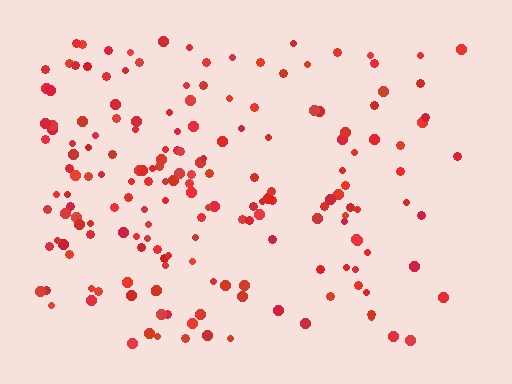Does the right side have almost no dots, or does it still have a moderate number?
Still a moderate number, just noticeably fewer than the left.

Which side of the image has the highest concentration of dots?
The left.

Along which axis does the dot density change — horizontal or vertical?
Horizontal.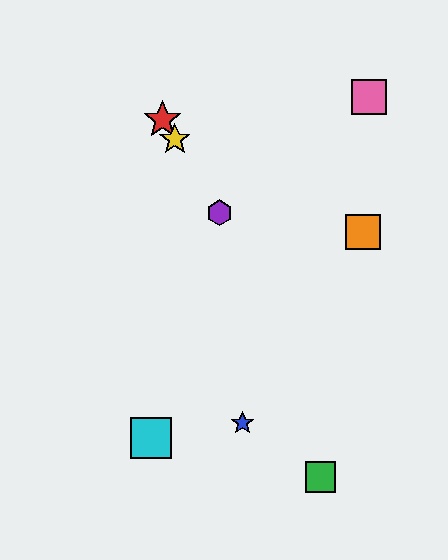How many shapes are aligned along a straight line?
3 shapes (the red star, the yellow star, the purple hexagon) are aligned along a straight line.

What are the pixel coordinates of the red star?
The red star is at (163, 119).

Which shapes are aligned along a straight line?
The red star, the yellow star, the purple hexagon are aligned along a straight line.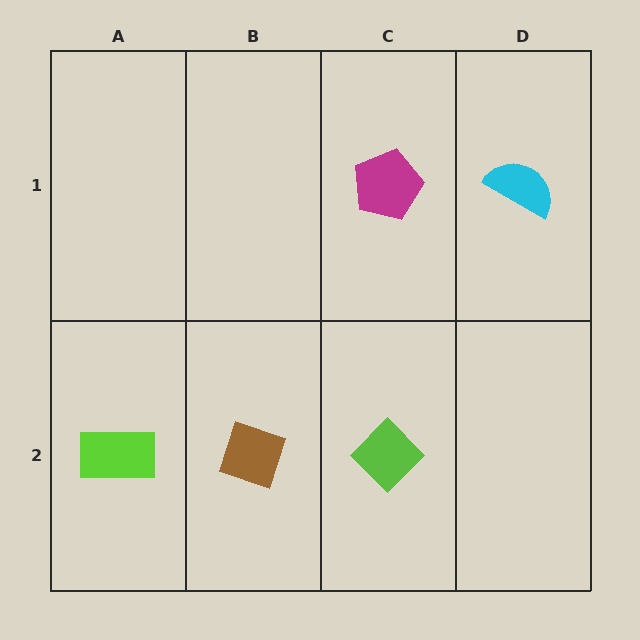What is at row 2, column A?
A lime rectangle.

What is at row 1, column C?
A magenta pentagon.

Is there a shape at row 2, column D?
No, that cell is empty.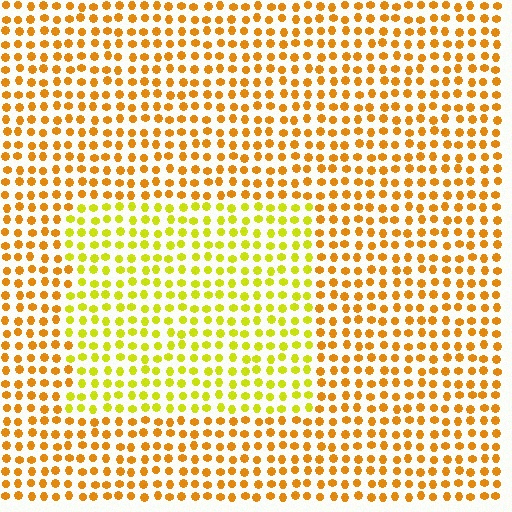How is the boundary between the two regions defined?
The boundary is defined purely by a slight shift in hue (about 33 degrees). Spacing, size, and orientation are identical on both sides.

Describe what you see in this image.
The image is filled with small orange elements in a uniform arrangement. A rectangle-shaped region is visible where the elements are tinted to a slightly different hue, forming a subtle color boundary.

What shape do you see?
I see a rectangle.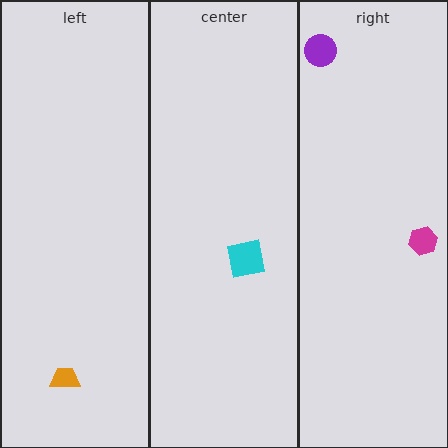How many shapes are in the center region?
1.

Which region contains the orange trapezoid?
The left region.